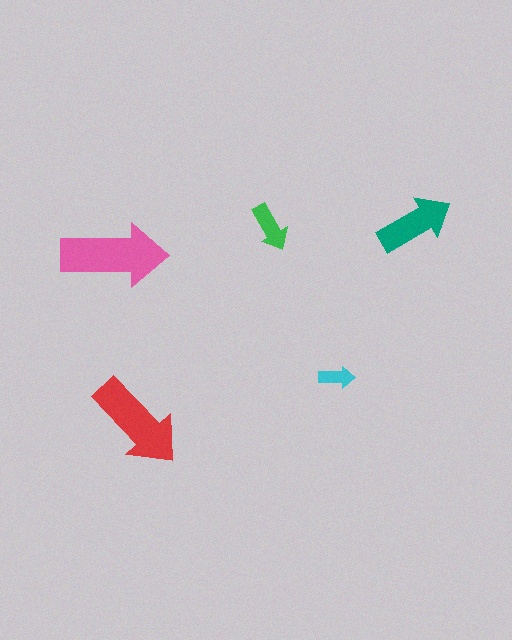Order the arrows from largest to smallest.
the pink one, the red one, the teal one, the green one, the cyan one.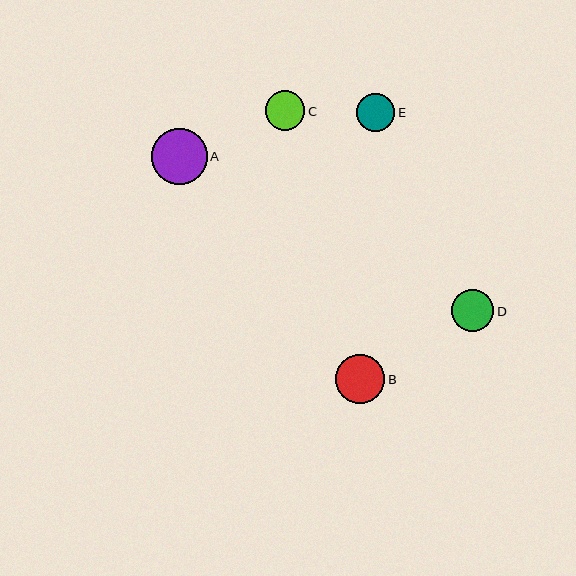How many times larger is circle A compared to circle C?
Circle A is approximately 1.4 times the size of circle C.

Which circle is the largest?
Circle A is the largest with a size of approximately 56 pixels.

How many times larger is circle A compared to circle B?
Circle A is approximately 1.1 times the size of circle B.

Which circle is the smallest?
Circle E is the smallest with a size of approximately 38 pixels.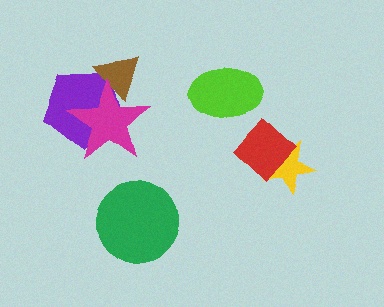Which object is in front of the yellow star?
The red diamond is in front of the yellow star.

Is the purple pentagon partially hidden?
Yes, it is partially covered by another shape.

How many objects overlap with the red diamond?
1 object overlaps with the red diamond.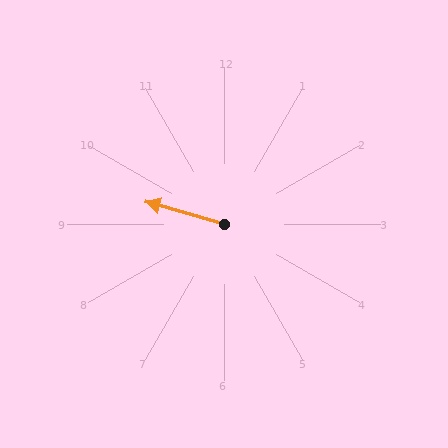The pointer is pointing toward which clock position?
Roughly 10 o'clock.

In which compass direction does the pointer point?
West.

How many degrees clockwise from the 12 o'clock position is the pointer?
Approximately 286 degrees.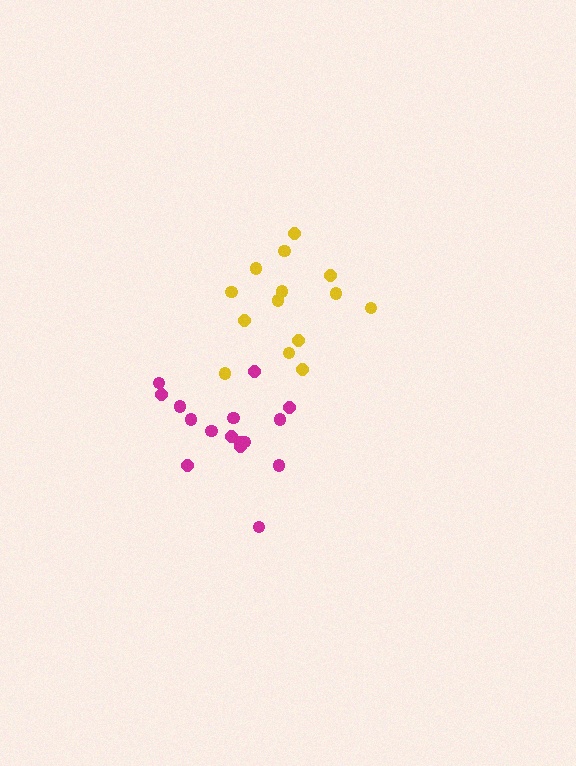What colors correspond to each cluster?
The clusters are colored: magenta, yellow.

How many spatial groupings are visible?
There are 2 spatial groupings.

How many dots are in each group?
Group 1: 16 dots, Group 2: 14 dots (30 total).